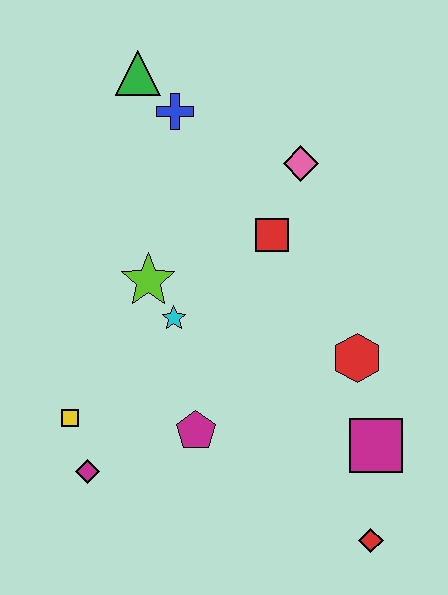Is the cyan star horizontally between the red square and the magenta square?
No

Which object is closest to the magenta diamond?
The yellow square is closest to the magenta diamond.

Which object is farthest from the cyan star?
The red diamond is farthest from the cyan star.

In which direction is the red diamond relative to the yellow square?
The red diamond is to the right of the yellow square.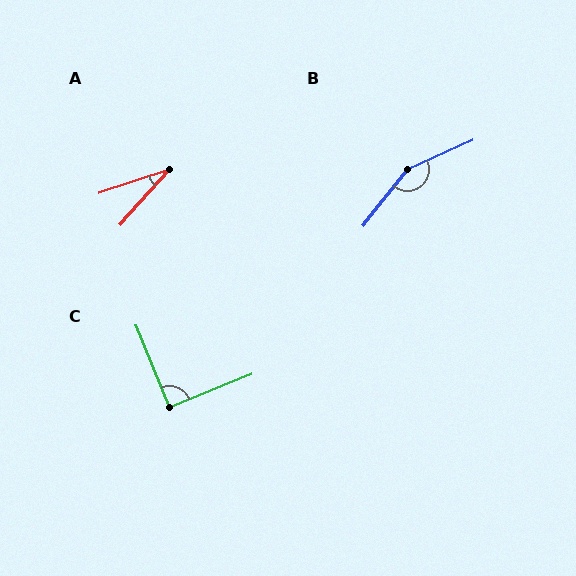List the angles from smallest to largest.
A (30°), C (90°), B (153°).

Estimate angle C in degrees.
Approximately 90 degrees.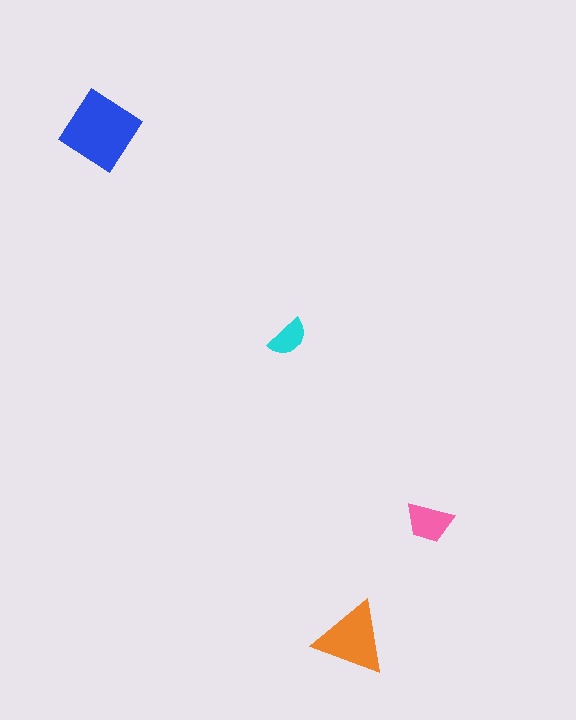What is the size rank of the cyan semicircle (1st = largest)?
4th.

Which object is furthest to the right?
The pink trapezoid is rightmost.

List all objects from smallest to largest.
The cyan semicircle, the pink trapezoid, the orange triangle, the blue diamond.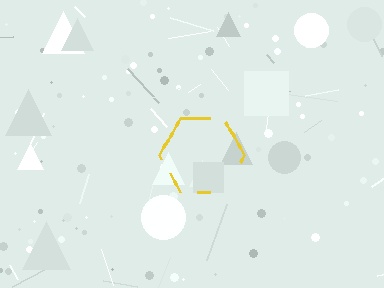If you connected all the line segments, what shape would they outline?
They would outline a hexagon.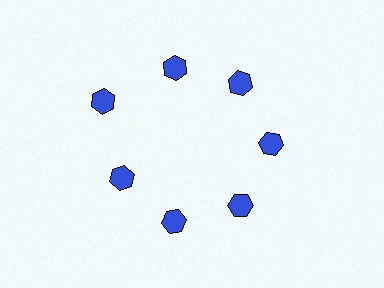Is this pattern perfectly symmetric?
No. The 7 blue hexagons are arranged in a ring, but one element near the 10 o'clock position is pushed outward from the center, breaking the 7-fold rotational symmetry.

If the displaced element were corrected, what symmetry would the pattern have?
It would have 7-fold rotational symmetry — the pattern would map onto itself every 51 degrees.